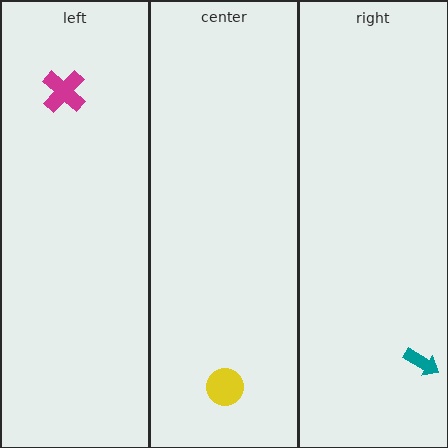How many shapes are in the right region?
1.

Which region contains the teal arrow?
The right region.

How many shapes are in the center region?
1.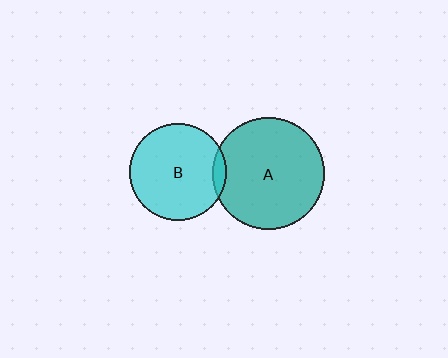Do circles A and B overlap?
Yes.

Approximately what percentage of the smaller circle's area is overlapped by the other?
Approximately 5%.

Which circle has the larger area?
Circle A (teal).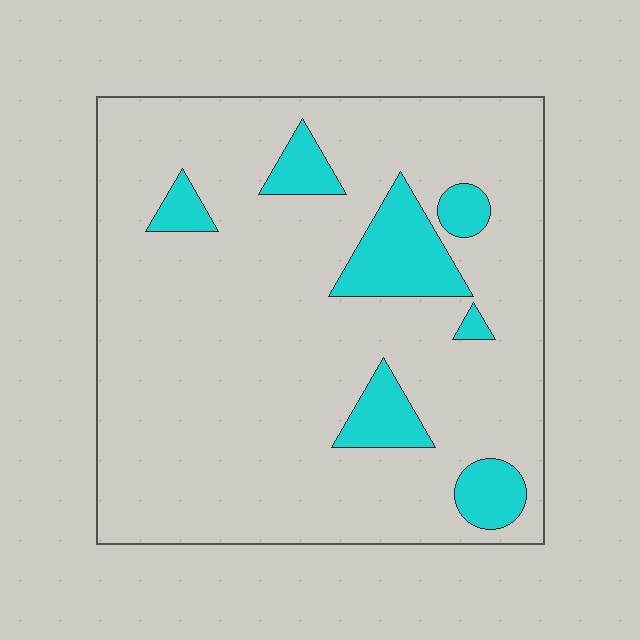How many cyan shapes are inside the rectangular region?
7.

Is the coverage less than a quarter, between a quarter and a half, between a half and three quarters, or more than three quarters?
Less than a quarter.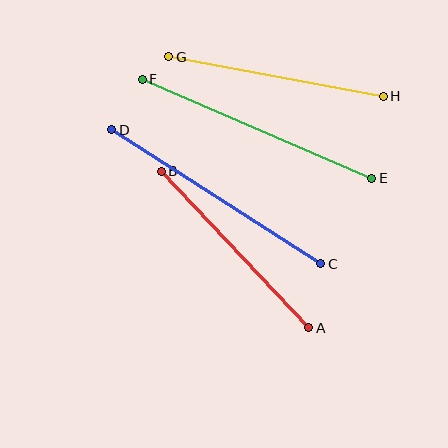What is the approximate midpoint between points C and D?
The midpoint is at approximately (216, 197) pixels.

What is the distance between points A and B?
The distance is approximately 215 pixels.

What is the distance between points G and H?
The distance is approximately 218 pixels.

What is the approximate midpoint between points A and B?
The midpoint is at approximately (235, 250) pixels.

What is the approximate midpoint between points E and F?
The midpoint is at approximately (257, 129) pixels.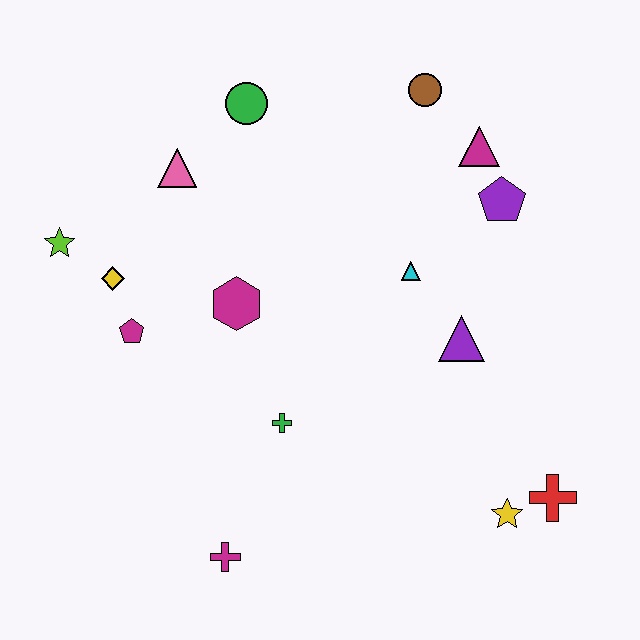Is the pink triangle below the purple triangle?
No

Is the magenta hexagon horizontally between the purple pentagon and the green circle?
No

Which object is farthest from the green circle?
The red cross is farthest from the green circle.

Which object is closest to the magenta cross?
The green cross is closest to the magenta cross.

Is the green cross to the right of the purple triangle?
No